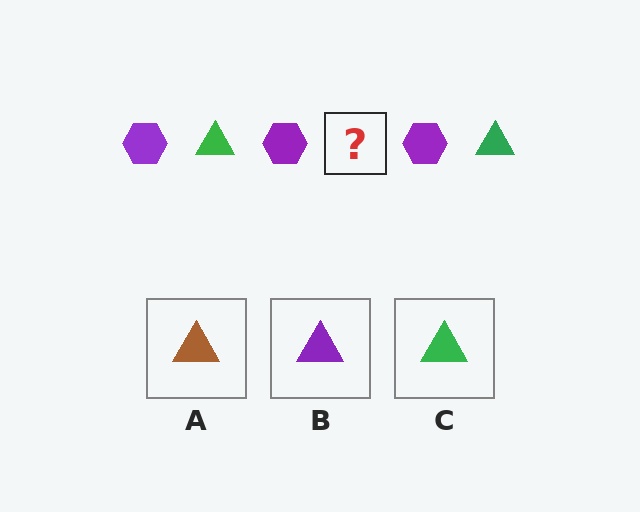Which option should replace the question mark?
Option C.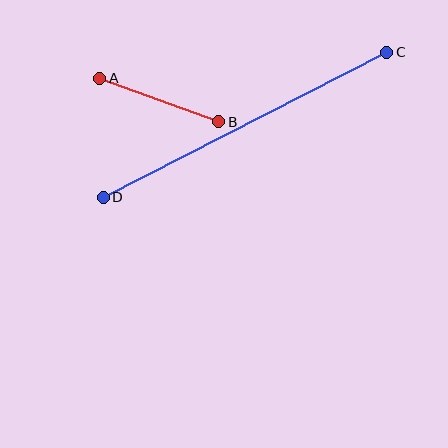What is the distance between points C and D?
The distance is approximately 318 pixels.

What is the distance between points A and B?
The distance is approximately 126 pixels.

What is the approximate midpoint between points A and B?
The midpoint is at approximately (159, 100) pixels.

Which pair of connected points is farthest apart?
Points C and D are farthest apart.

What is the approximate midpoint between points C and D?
The midpoint is at approximately (245, 125) pixels.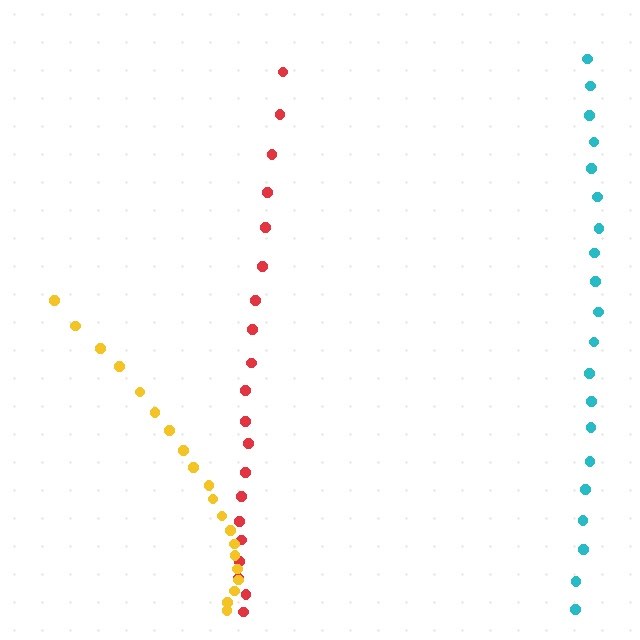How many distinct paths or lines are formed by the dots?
There are 3 distinct paths.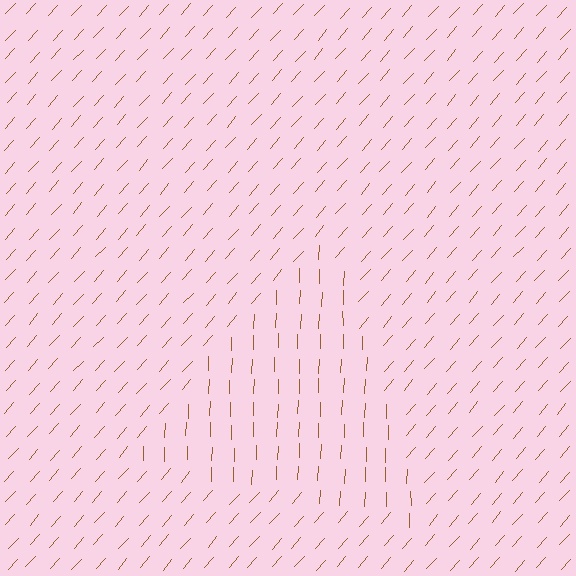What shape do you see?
I see a triangle.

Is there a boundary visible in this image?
Yes, there is a texture boundary formed by a change in line orientation.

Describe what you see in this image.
The image is filled with small brown line segments. A triangle region in the image has lines oriented differently from the surrounding lines, creating a visible texture boundary.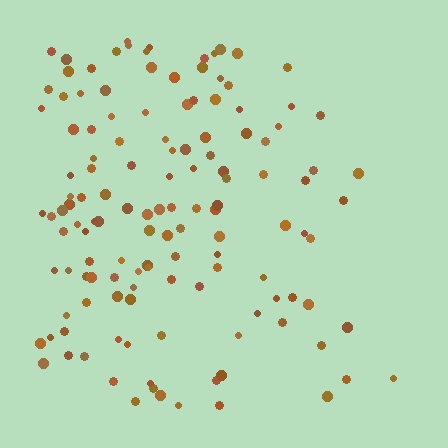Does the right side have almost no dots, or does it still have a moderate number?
Still a moderate number, just noticeably fewer than the left.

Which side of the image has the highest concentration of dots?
The left.